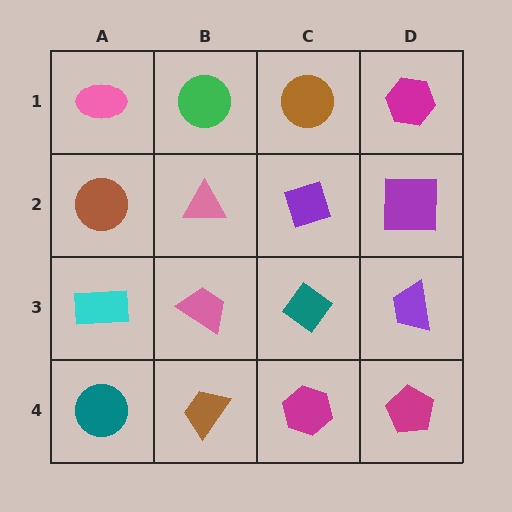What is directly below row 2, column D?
A purple trapezoid.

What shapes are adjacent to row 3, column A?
A brown circle (row 2, column A), a teal circle (row 4, column A), a pink trapezoid (row 3, column B).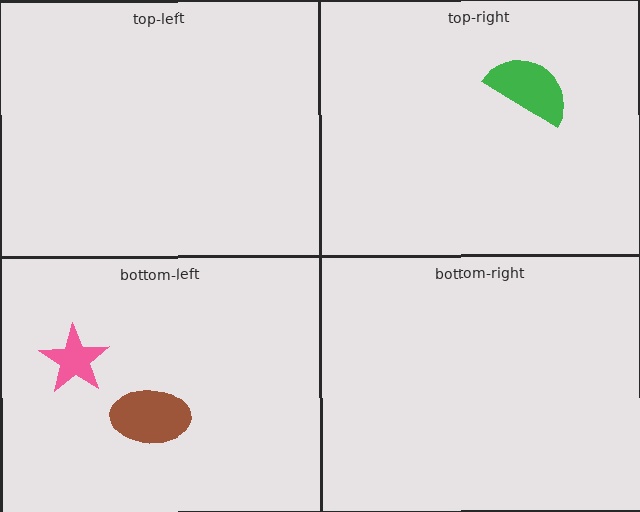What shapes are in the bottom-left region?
The pink star, the brown ellipse.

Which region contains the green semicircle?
The top-right region.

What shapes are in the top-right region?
The green semicircle.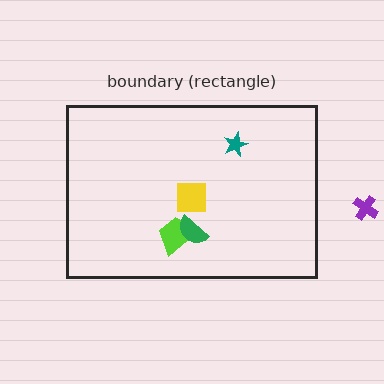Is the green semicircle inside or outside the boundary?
Inside.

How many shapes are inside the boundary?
4 inside, 1 outside.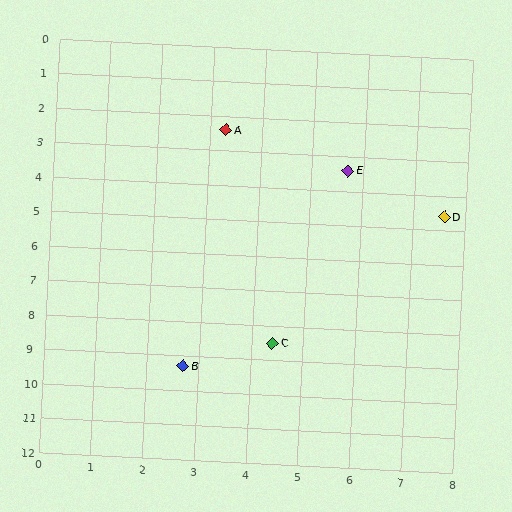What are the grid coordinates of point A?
Point A is at approximately (3.3, 2.4).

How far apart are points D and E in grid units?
Points D and E are about 2.2 grid units apart.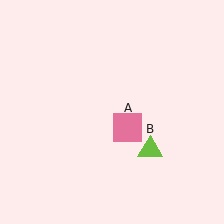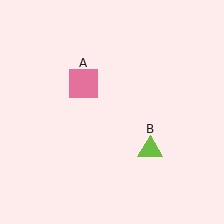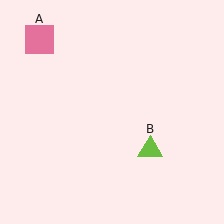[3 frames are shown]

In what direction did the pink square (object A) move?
The pink square (object A) moved up and to the left.